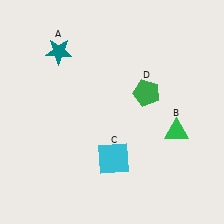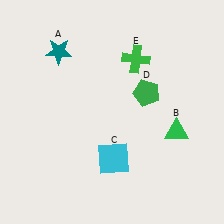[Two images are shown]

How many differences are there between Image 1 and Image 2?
There is 1 difference between the two images.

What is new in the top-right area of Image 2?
A green cross (E) was added in the top-right area of Image 2.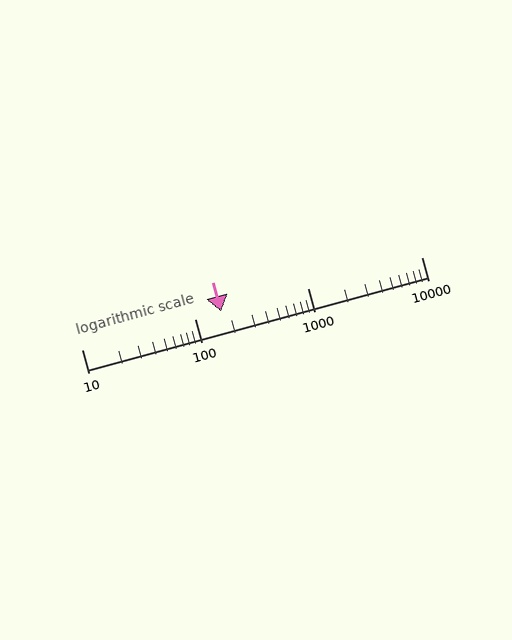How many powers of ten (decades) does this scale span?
The scale spans 3 decades, from 10 to 10000.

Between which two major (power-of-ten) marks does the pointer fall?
The pointer is between 100 and 1000.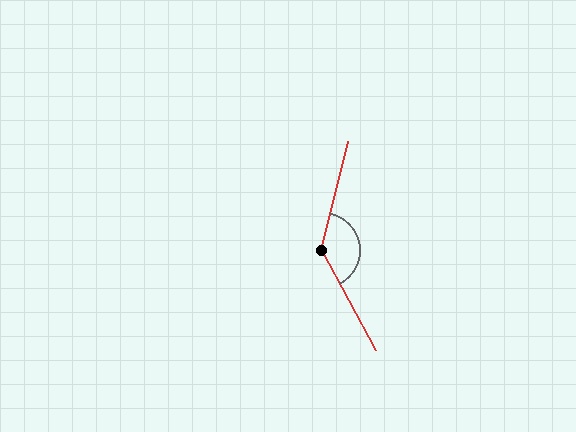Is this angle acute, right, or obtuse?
It is obtuse.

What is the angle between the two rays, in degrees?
Approximately 138 degrees.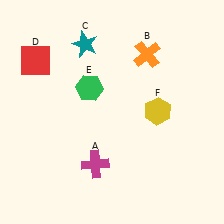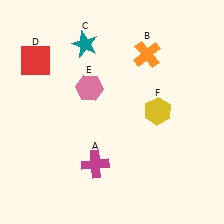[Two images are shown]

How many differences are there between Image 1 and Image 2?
There is 1 difference between the two images.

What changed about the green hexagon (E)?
In Image 1, E is green. In Image 2, it changed to pink.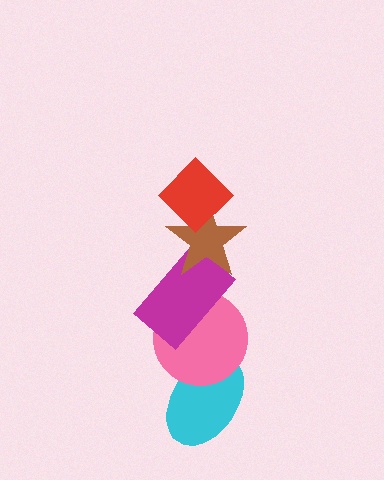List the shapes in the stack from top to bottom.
From top to bottom: the red diamond, the brown star, the magenta rectangle, the pink circle, the cyan ellipse.